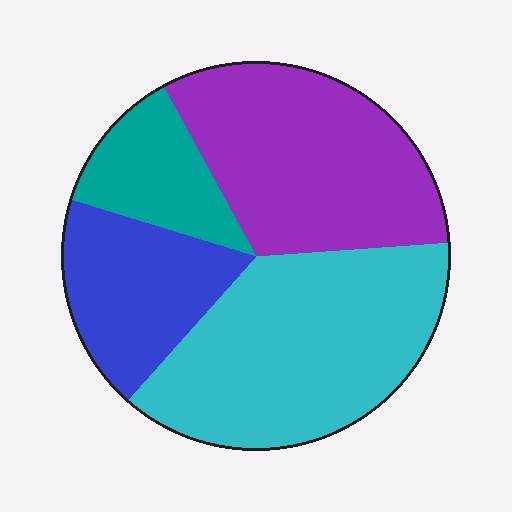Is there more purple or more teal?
Purple.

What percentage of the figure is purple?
Purple covers around 30% of the figure.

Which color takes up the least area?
Teal, at roughly 10%.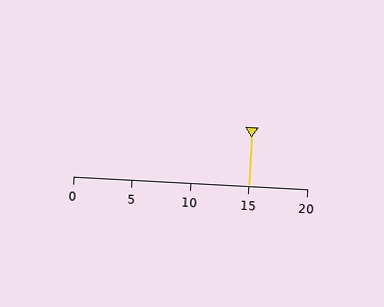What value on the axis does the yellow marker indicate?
The marker indicates approximately 15.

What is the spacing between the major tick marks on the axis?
The major ticks are spaced 5 apart.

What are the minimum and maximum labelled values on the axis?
The axis runs from 0 to 20.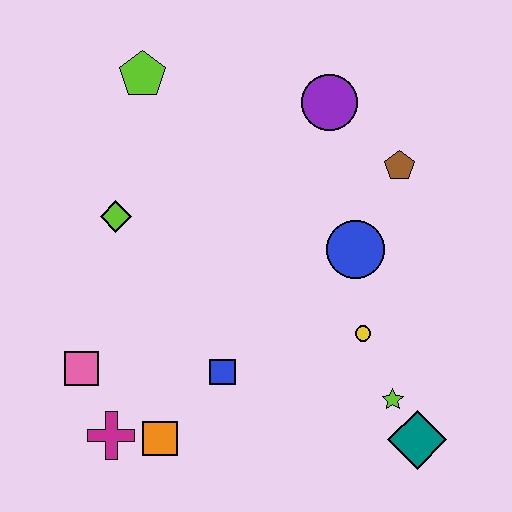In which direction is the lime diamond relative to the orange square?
The lime diamond is above the orange square.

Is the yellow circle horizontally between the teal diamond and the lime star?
No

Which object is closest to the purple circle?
The brown pentagon is closest to the purple circle.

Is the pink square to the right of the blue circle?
No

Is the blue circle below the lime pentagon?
Yes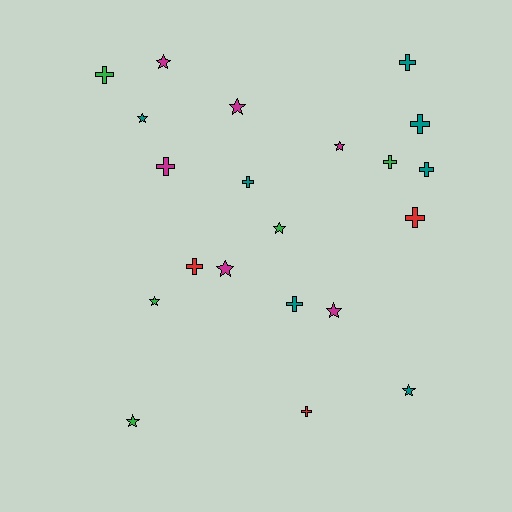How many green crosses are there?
There are 2 green crosses.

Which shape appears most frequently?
Cross, with 11 objects.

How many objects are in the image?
There are 21 objects.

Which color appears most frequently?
Teal, with 7 objects.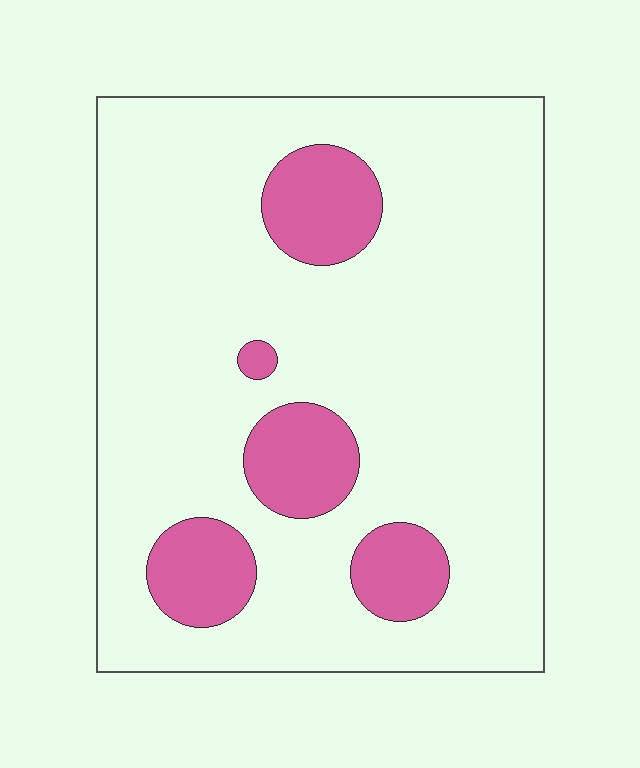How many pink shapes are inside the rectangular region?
5.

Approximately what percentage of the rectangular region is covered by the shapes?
Approximately 15%.